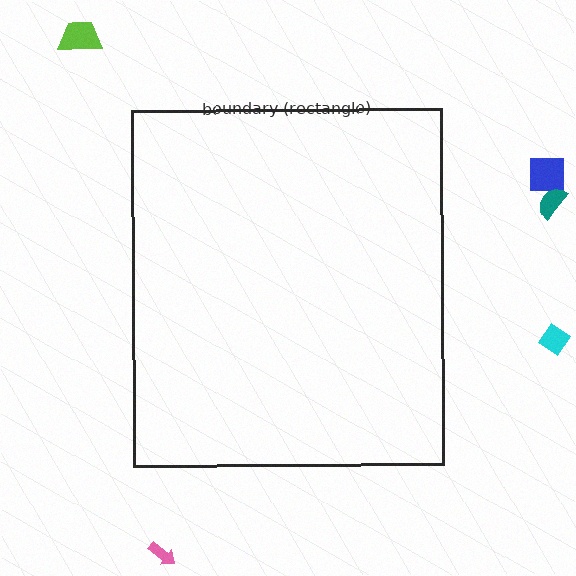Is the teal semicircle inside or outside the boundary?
Outside.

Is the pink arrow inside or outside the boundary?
Outside.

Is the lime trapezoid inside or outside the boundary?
Outside.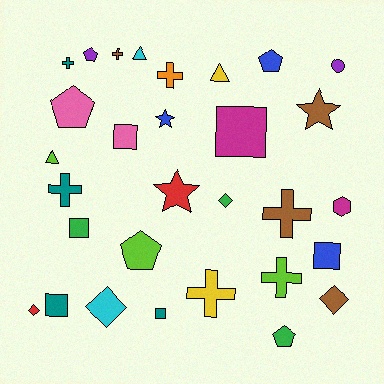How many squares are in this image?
There are 6 squares.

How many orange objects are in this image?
There is 1 orange object.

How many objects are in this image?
There are 30 objects.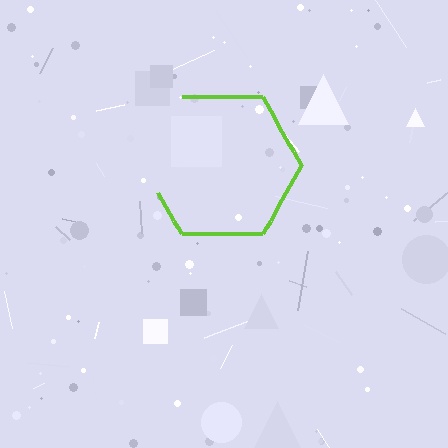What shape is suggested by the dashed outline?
The dashed outline suggests a hexagon.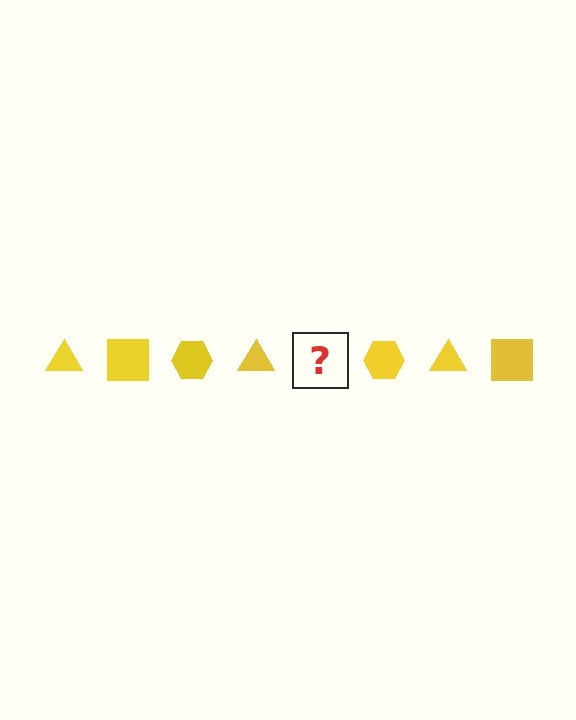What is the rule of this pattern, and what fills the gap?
The rule is that the pattern cycles through triangle, square, hexagon shapes in yellow. The gap should be filled with a yellow square.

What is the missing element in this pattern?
The missing element is a yellow square.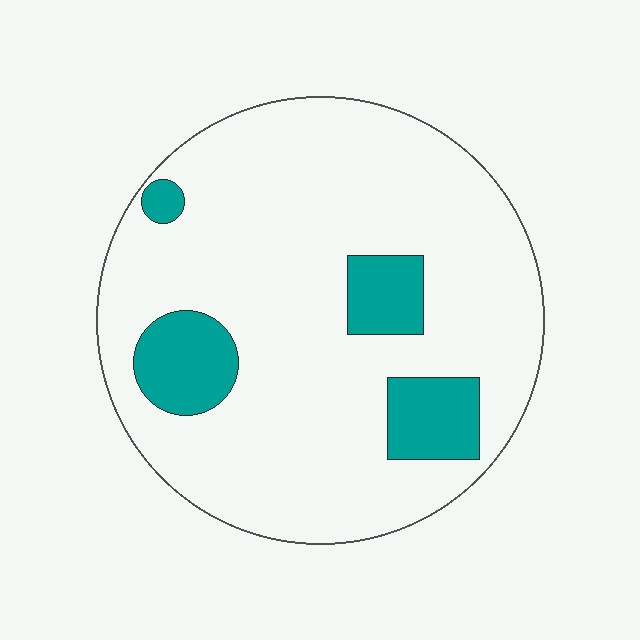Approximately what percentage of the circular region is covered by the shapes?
Approximately 15%.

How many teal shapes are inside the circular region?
4.